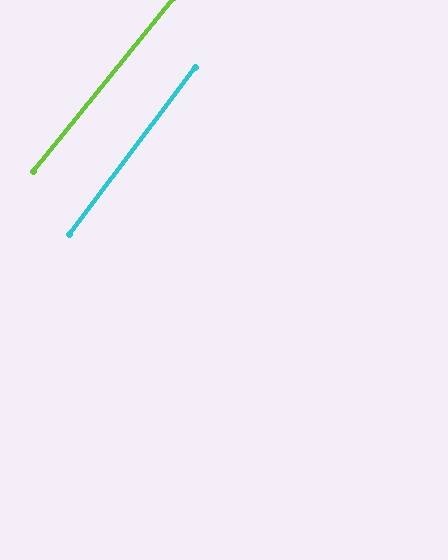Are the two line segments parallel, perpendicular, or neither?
Parallel — their directions differ by only 1.8°.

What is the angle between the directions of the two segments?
Approximately 2 degrees.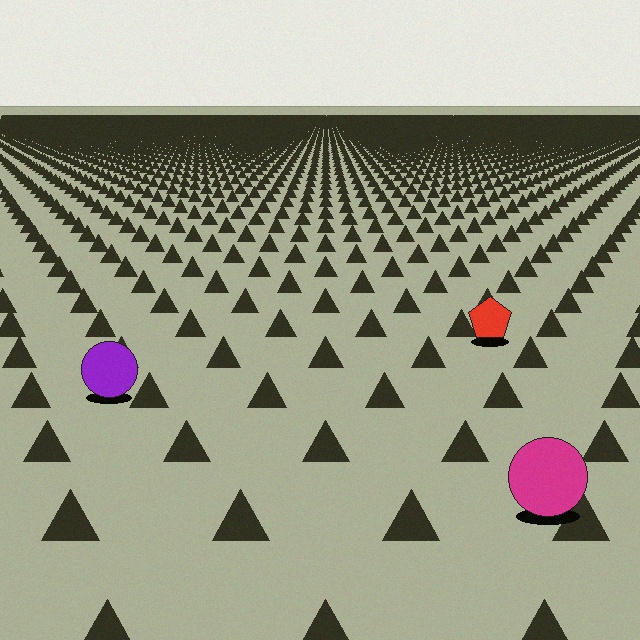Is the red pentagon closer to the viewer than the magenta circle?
No. The magenta circle is closer — you can tell from the texture gradient: the ground texture is coarser near it.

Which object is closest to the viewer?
The magenta circle is closest. The texture marks near it are larger and more spread out.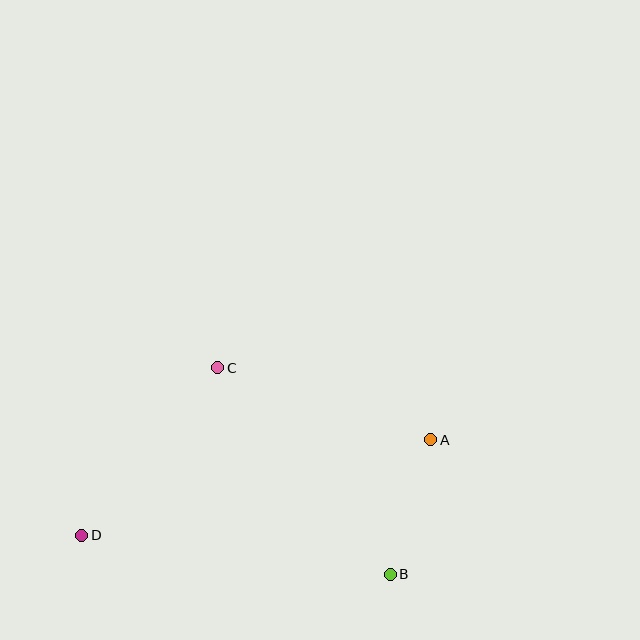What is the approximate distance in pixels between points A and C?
The distance between A and C is approximately 225 pixels.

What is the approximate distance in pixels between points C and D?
The distance between C and D is approximately 216 pixels.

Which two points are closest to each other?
Points A and B are closest to each other.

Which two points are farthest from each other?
Points A and D are farthest from each other.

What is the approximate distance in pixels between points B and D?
The distance between B and D is approximately 311 pixels.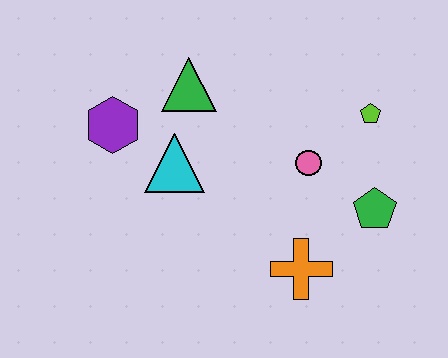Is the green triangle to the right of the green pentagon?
No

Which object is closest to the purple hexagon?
The cyan triangle is closest to the purple hexagon.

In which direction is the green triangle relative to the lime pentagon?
The green triangle is to the left of the lime pentagon.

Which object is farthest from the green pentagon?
The purple hexagon is farthest from the green pentagon.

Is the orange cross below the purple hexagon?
Yes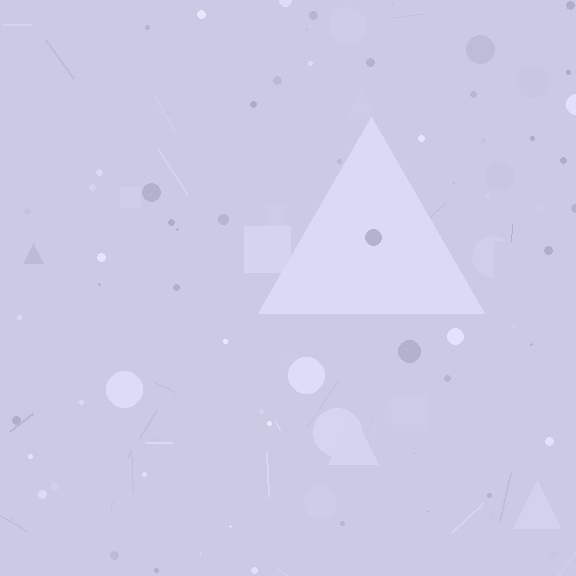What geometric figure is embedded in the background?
A triangle is embedded in the background.